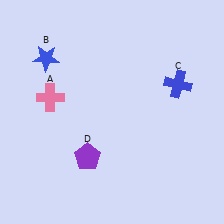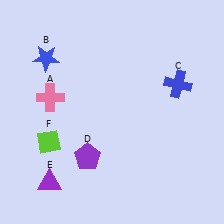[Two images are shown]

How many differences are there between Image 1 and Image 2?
There are 2 differences between the two images.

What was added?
A purple triangle (E), a lime diamond (F) were added in Image 2.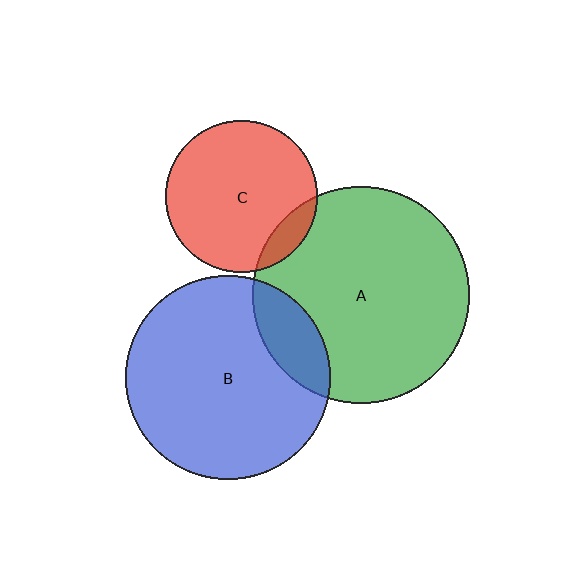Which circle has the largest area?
Circle A (green).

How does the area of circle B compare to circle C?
Approximately 1.8 times.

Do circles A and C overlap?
Yes.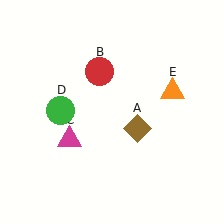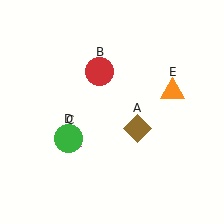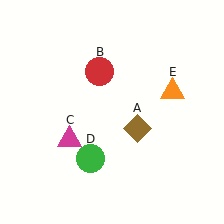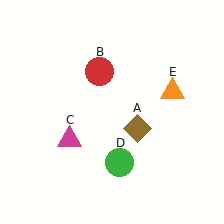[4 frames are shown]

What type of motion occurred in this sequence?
The green circle (object D) rotated counterclockwise around the center of the scene.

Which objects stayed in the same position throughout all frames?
Brown diamond (object A) and red circle (object B) and magenta triangle (object C) and orange triangle (object E) remained stationary.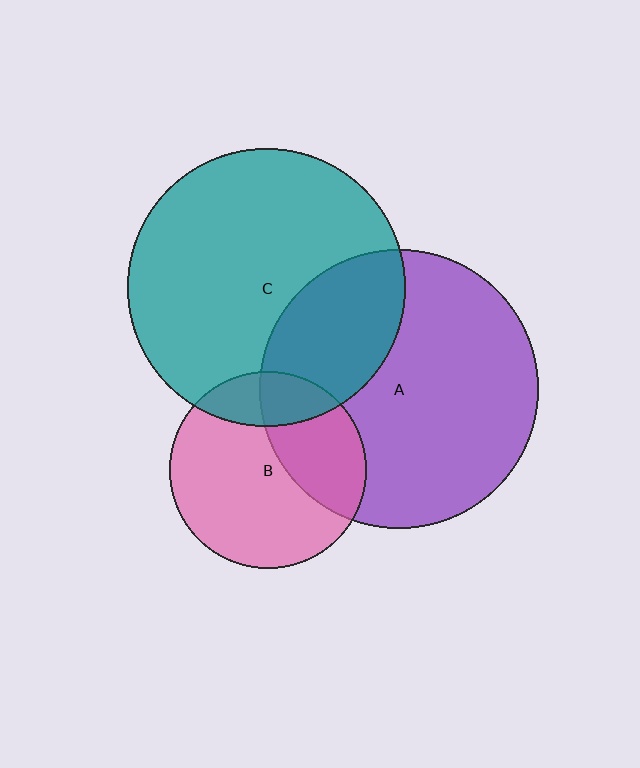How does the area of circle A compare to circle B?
Approximately 2.0 times.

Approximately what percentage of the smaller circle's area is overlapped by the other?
Approximately 20%.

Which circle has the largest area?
Circle A (purple).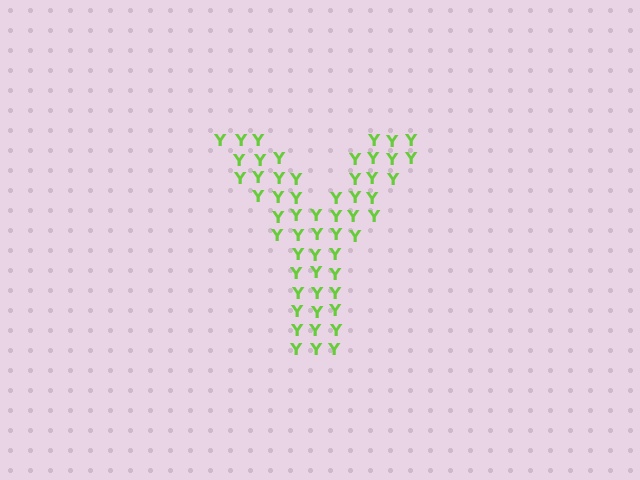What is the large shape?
The large shape is the letter Y.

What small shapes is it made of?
It is made of small letter Y's.